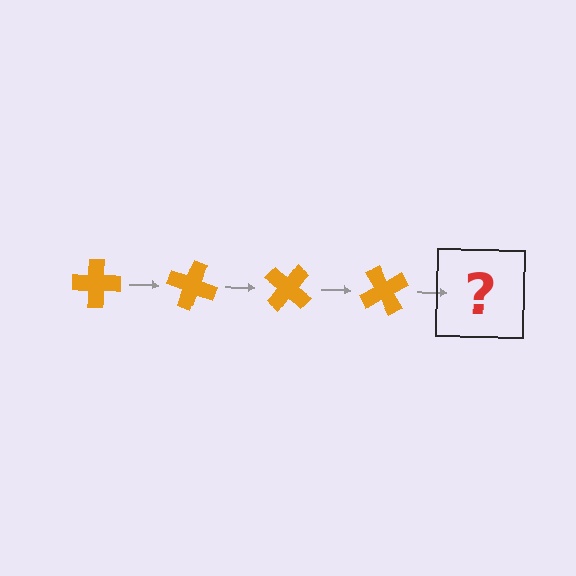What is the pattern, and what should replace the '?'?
The pattern is that the cross rotates 20 degrees each step. The '?' should be an orange cross rotated 80 degrees.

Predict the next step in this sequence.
The next step is an orange cross rotated 80 degrees.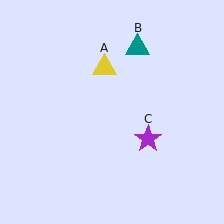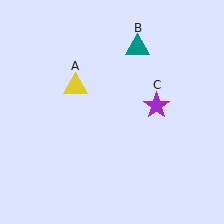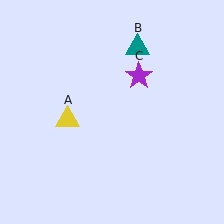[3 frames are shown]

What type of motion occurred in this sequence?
The yellow triangle (object A), purple star (object C) rotated counterclockwise around the center of the scene.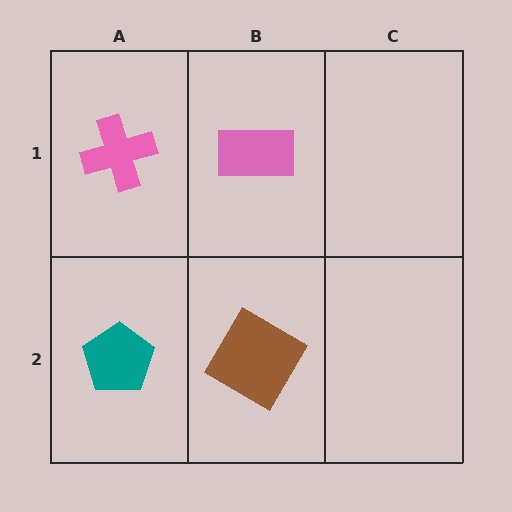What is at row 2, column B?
A brown diamond.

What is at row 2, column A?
A teal pentagon.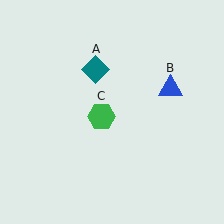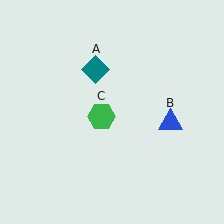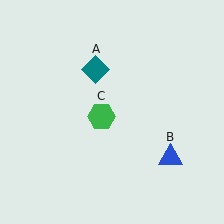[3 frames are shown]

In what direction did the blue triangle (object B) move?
The blue triangle (object B) moved down.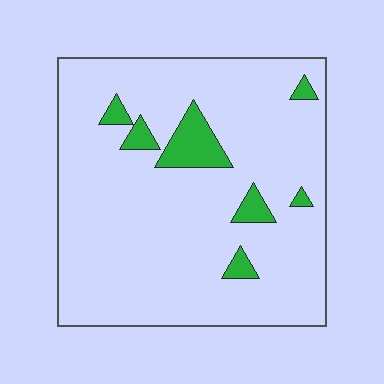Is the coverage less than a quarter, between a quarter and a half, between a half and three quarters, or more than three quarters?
Less than a quarter.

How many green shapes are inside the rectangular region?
7.